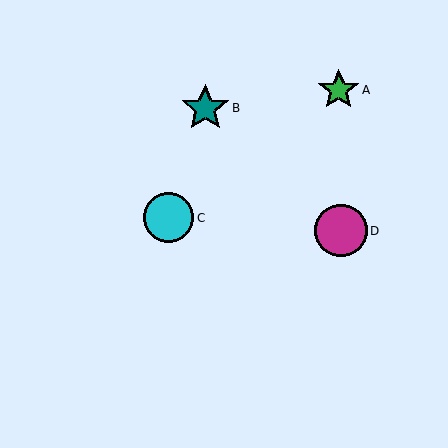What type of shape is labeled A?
Shape A is a green star.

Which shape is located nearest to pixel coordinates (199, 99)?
The teal star (labeled B) at (205, 108) is nearest to that location.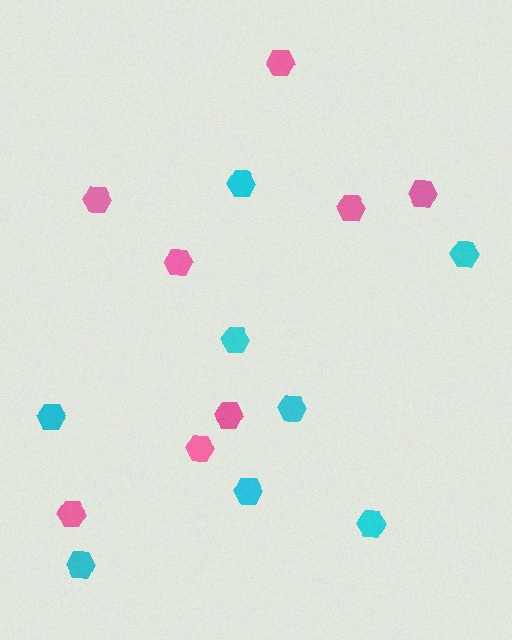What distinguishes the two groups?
There are 2 groups: one group of pink hexagons (8) and one group of cyan hexagons (8).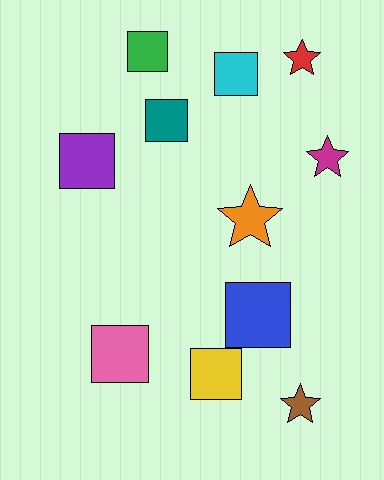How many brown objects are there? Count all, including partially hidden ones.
There is 1 brown object.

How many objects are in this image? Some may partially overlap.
There are 11 objects.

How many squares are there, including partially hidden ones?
There are 7 squares.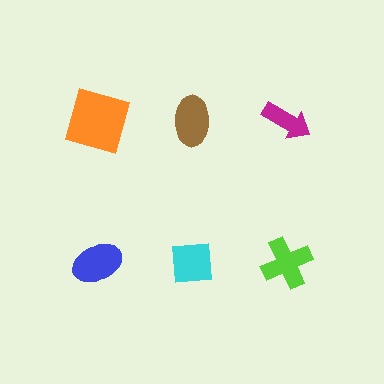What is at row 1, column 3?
A magenta arrow.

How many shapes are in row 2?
3 shapes.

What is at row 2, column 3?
A lime cross.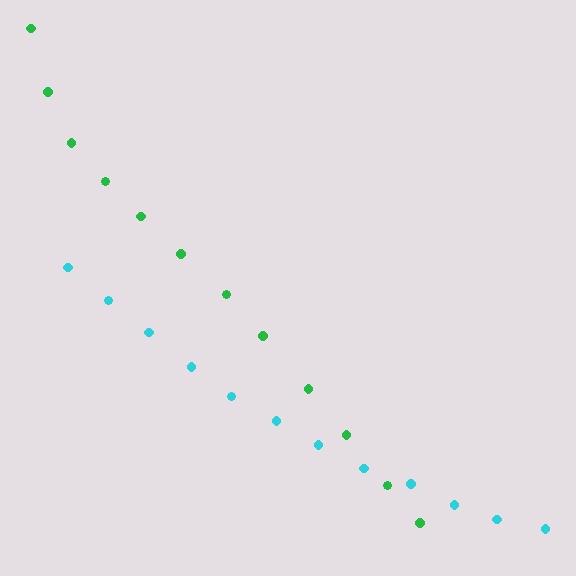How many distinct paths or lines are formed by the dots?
There are 2 distinct paths.